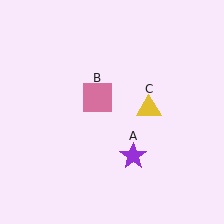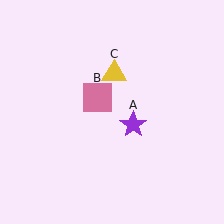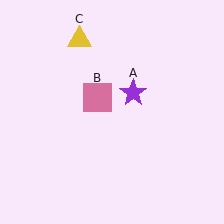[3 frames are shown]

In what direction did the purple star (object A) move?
The purple star (object A) moved up.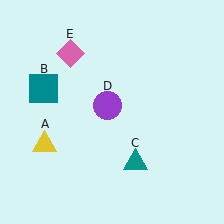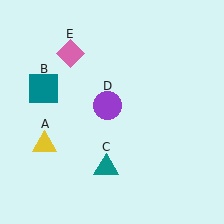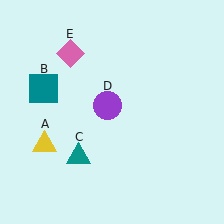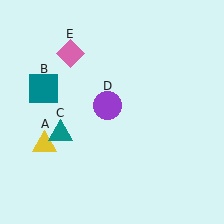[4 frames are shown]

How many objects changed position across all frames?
1 object changed position: teal triangle (object C).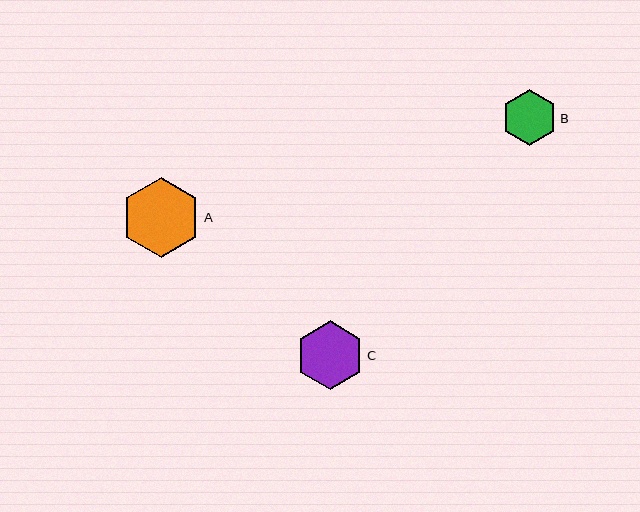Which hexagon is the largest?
Hexagon A is the largest with a size of approximately 80 pixels.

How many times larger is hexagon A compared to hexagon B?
Hexagon A is approximately 1.4 times the size of hexagon B.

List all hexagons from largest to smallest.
From largest to smallest: A, C, B.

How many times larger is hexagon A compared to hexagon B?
Hexagon A is approximately 1.4 times the size of hexagon B.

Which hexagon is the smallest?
Hexagon B is the smallest with a size of approximately 56 pixels.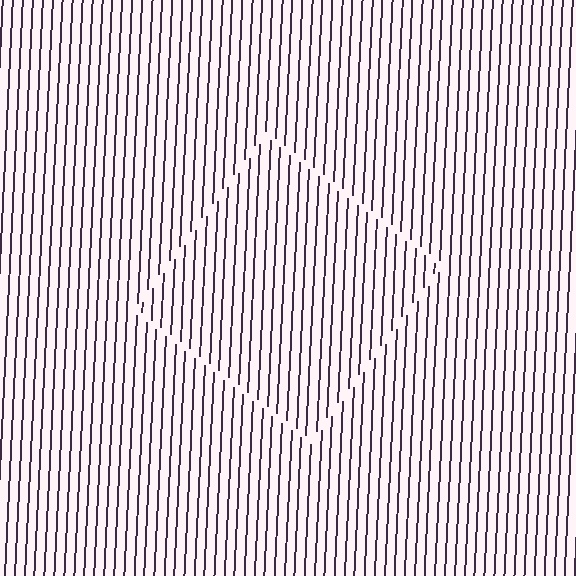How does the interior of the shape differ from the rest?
The interior of the shape contains the same grating, shifted by half a period — the contour is defined by the phase discontinuity where line-ends from the inner and outer gratings abut.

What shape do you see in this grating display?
An illusory square. The interior of the shape contains the same grating, shifted by half a period — the contour is defined by the phase discontinuity where line-ends from the inner and outer gratings abut.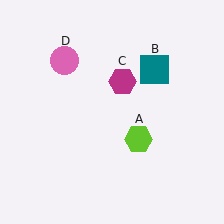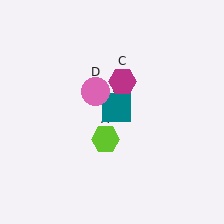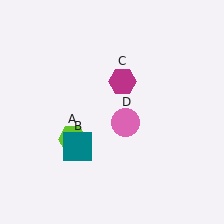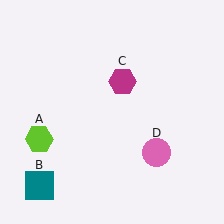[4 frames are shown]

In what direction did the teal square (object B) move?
The teal square (object B) moved down and to the left.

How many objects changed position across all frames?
3 objects changed position: lime hexagon (object A), teal square (object B), pink circle (object D).